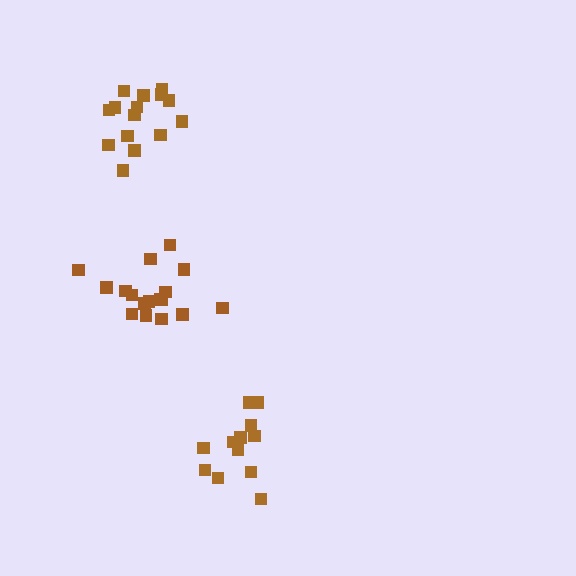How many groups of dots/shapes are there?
There are 3 groups.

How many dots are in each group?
Group 1: 17 dots, Group 2: 15 dots, Group 3: 12 dots (44 total).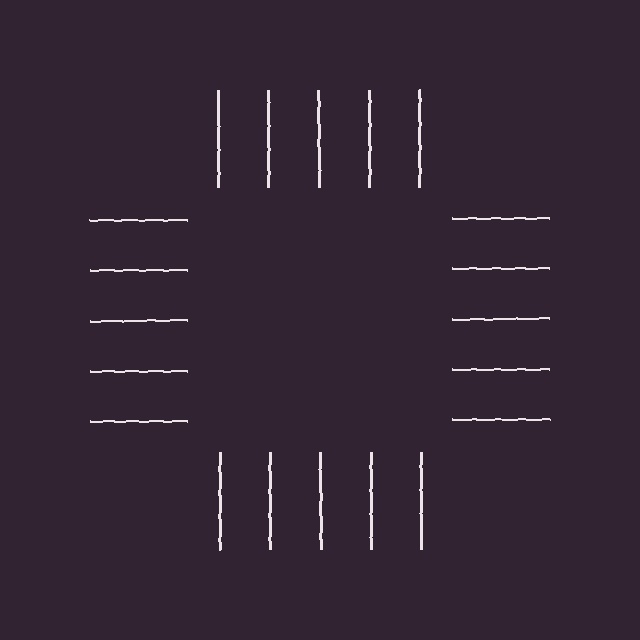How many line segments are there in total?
20 — 5 along each of the 4 edges.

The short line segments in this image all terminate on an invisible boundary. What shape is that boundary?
An illusory square — the line segments terminate on its edges but no continuous stroke is drawn.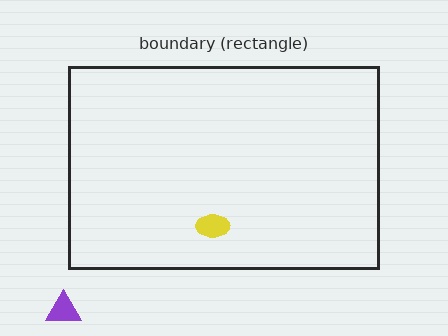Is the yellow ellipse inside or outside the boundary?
Inside.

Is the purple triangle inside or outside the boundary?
Outside.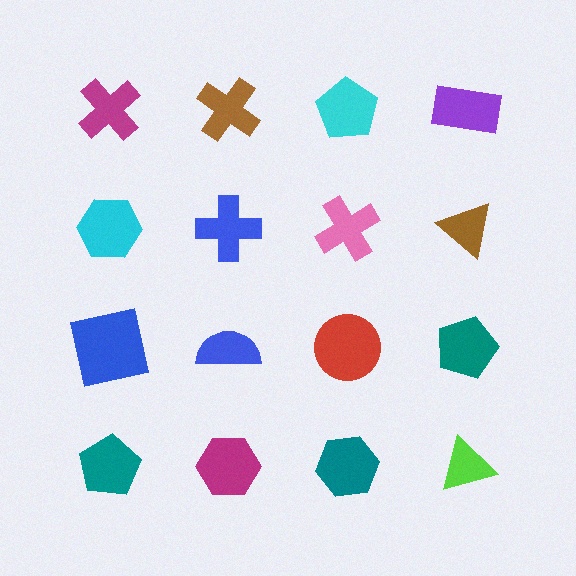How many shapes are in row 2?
4 shapes.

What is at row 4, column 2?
A magenta hexagon.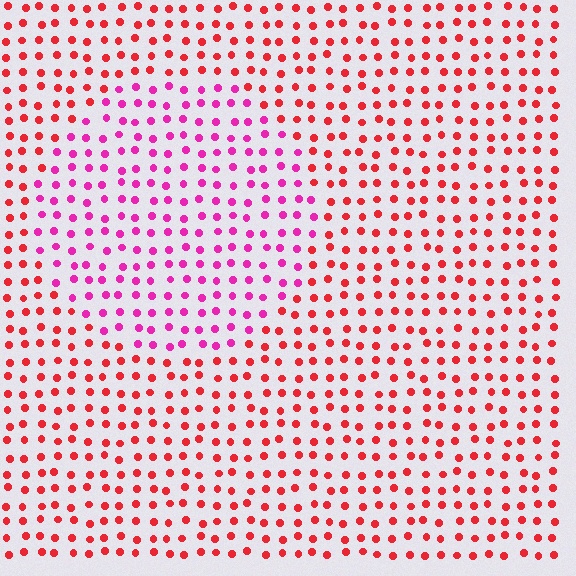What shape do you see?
I see a circle.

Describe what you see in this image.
The image is filled with small red elements in a uniform arrangement. A circle-shaped region is visible where the elements are tinted to a slightly different hue, forming a subtle color boundary.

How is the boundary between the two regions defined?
The boundary is defined purely by a slight shift in hue (about 39 degrees). Spacing, size, and orientation are identical on both sides.